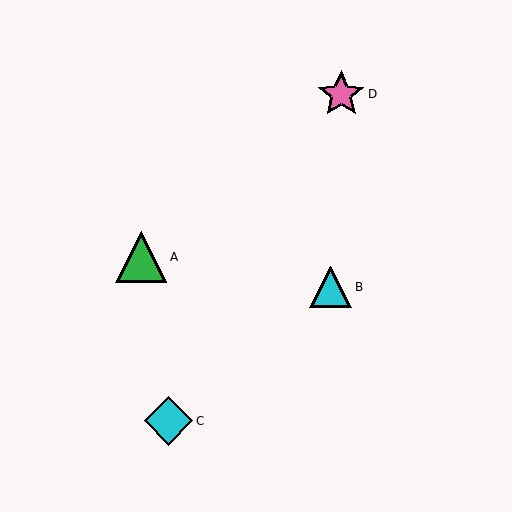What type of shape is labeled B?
Shape B is a cyan triangle.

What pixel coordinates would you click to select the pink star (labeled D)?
Click at (341, 94) to select the pink star D.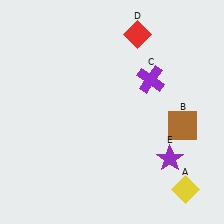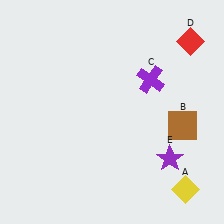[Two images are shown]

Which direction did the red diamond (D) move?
The red diamond (D) moved right.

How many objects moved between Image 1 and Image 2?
1 object moved between the two images.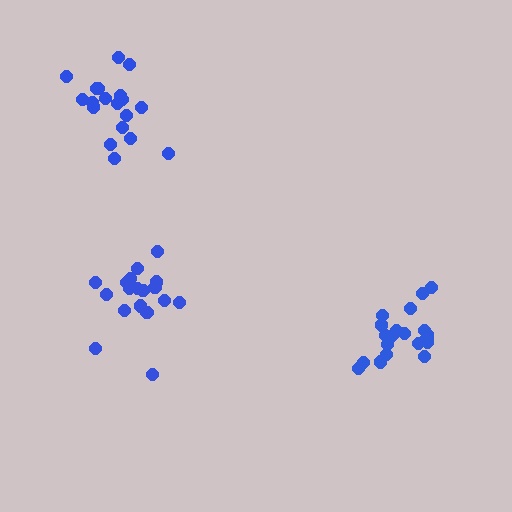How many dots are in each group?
Group 1: 18 dots, Group 2: 19 dots, Group 3: 20 dots (57 total).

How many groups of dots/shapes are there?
There are 3 groups.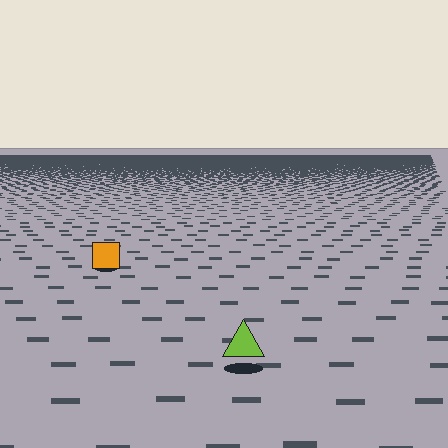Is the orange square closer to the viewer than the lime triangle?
No. The lime triangle is closer — you can tell from the texture gradient: the ground texture is coarser near it.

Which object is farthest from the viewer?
The orange square is farthest from the viewer. It appears smaller and the ground texture around it is denser.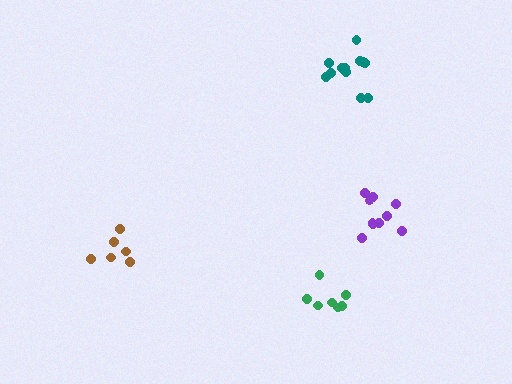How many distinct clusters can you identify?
There are 4 distinct clusters.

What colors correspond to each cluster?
The clusters are colored: purple, brown, teal, green.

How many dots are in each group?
Group 1: 10 dots, Group 2: 6 dots, Group 3: 12 dots, Group 4: 7 dots (35 total).